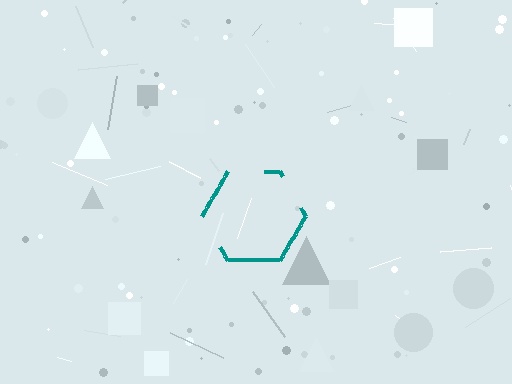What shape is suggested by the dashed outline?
The dashed outline suggests a hexagon.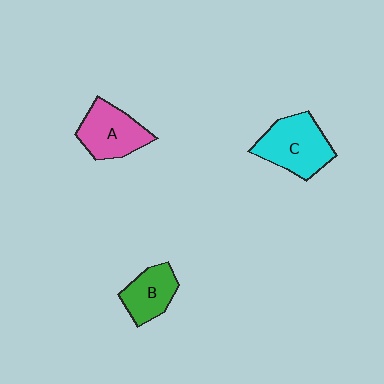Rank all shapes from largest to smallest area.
From largest to smallest: C (cyan), A (pink), B (green).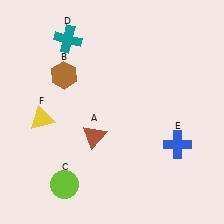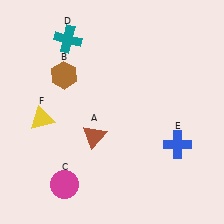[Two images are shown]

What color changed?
The circle (C) changed from lime in Image 1 to magenta in Image 2.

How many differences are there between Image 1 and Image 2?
There is 1 difference between the two images.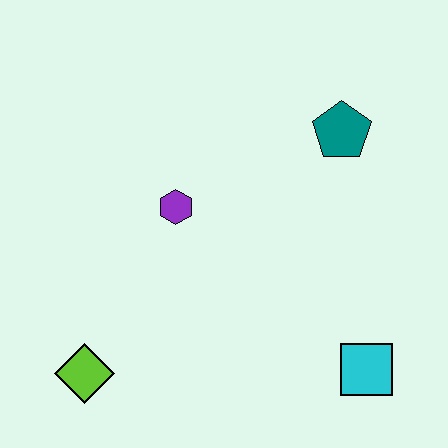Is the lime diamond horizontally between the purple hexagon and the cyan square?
No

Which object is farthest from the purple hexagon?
The cyan square is farthest from the purple hexagon.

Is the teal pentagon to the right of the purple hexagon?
Yes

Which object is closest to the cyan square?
The teal pentagon is closest to the cyan square.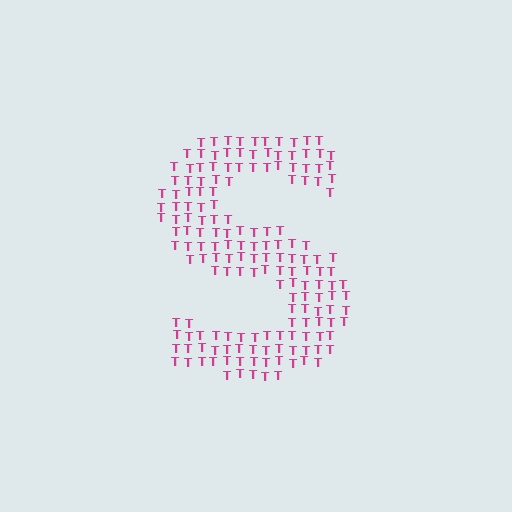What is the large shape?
The large shape is the letter S.